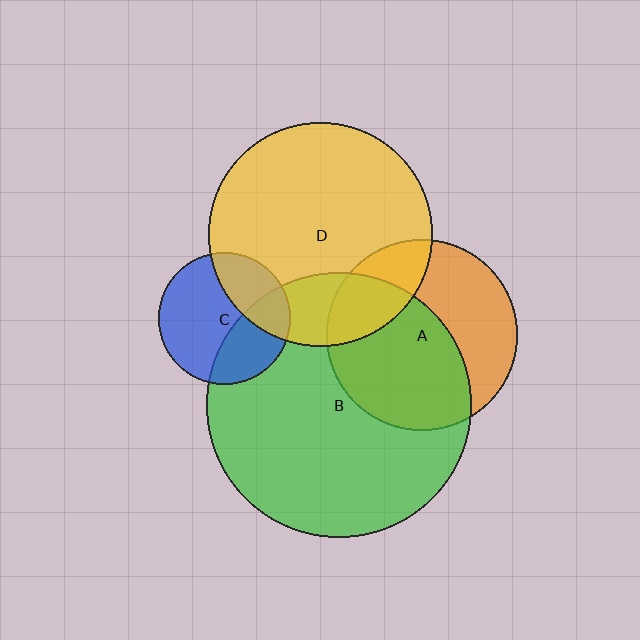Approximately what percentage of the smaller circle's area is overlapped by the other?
Approximately 25%.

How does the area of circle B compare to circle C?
Approximately 4.1 times.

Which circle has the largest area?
Circle B (green).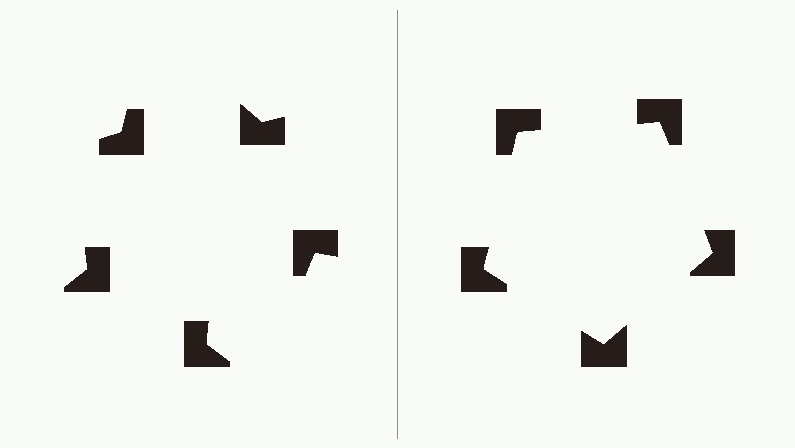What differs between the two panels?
The notched squares are positioned identically on both sides; only the wedge orientations differ. On the right they align to a pentagon; on the left they are misaligned.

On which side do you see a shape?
An illusory pentagon appears on the right side. On the left side the wedge cuts are rotated, so no coherent shape forms.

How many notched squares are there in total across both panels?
10 — 5 on each side.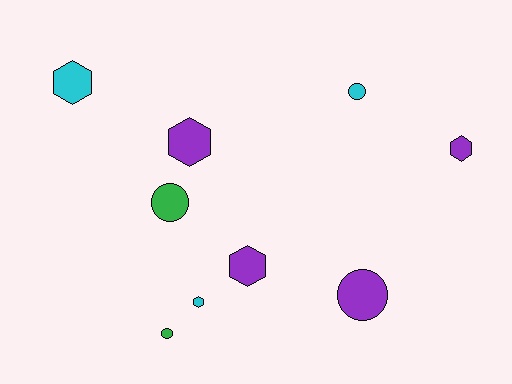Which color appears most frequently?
Purple, with 4 objects.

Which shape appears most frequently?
Hexagon, with 5 objects.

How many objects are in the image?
There are 9 objects.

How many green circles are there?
There are 2 green circles.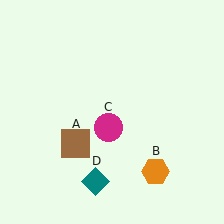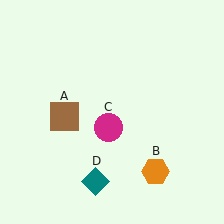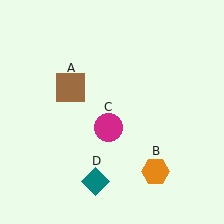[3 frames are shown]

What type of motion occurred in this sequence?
The brown square (object A) rotated clockwise around the center of the scene.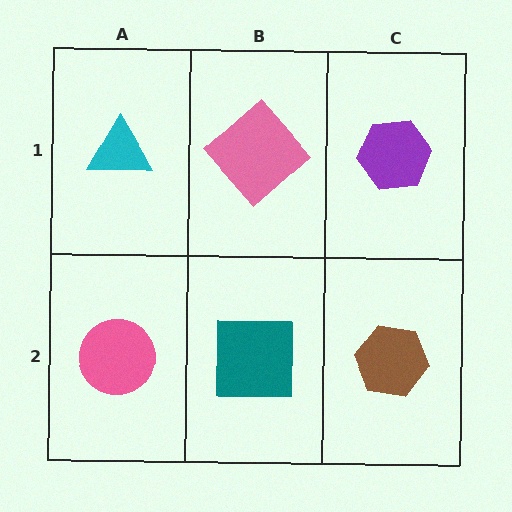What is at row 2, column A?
A pink circle.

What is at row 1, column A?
A cyan triangle.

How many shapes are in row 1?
3 shapes.